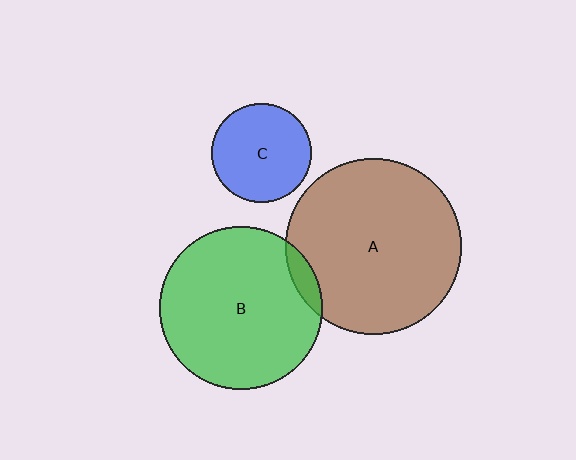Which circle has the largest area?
Circle A (brown).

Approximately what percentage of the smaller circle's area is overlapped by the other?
Approximately 5%.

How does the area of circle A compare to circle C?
Approximately 3.1 times.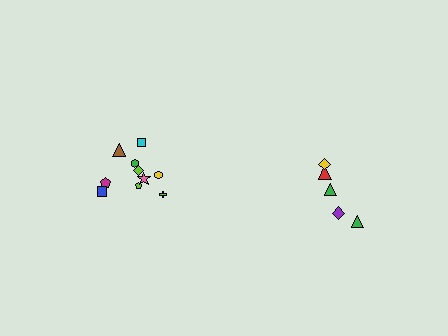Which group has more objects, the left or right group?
The left group.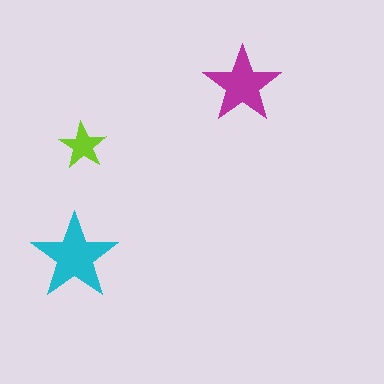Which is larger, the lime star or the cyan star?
The cyan one.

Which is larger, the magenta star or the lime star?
The magenta one.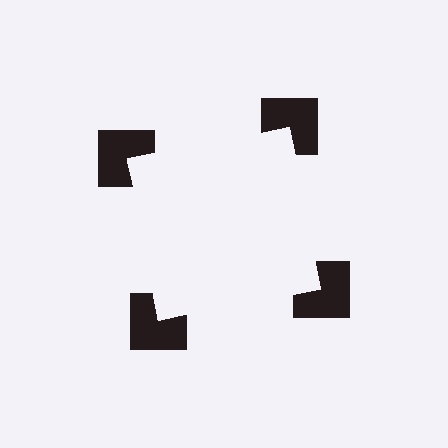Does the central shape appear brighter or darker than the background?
It typically appears slightly brighter than the background, even though no actual brightness change is drawn.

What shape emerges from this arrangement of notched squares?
An illusory square — its edges are inferred from the aligned wedge cuts in the notched squares, not physically drawn.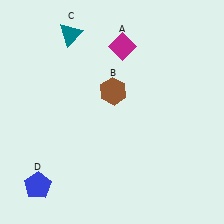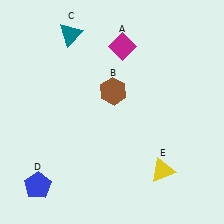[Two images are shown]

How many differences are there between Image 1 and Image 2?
There is 1 difference between the two images.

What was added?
A yellow triangle (E) was added in Image 2.